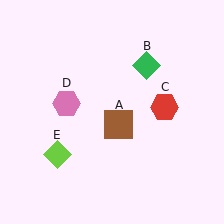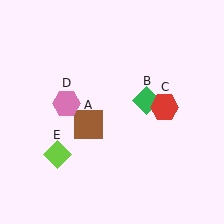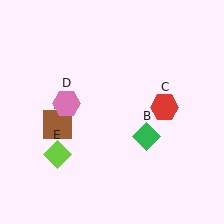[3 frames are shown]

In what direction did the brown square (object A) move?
The brown square (object A) moved left.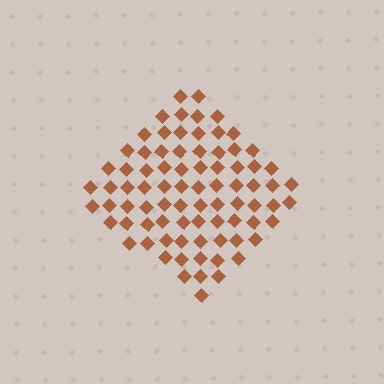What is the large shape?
The large shape is a diamond.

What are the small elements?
The small elements are diamonds.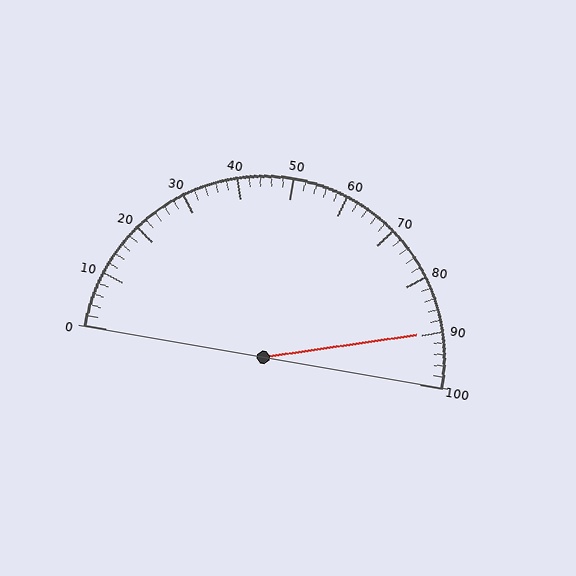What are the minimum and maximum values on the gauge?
The gauge ranges from 0 to 100.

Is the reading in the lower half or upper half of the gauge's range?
The reading is in the upper half of the range (0 to 100).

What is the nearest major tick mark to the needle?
The nearest major tick mark is 90.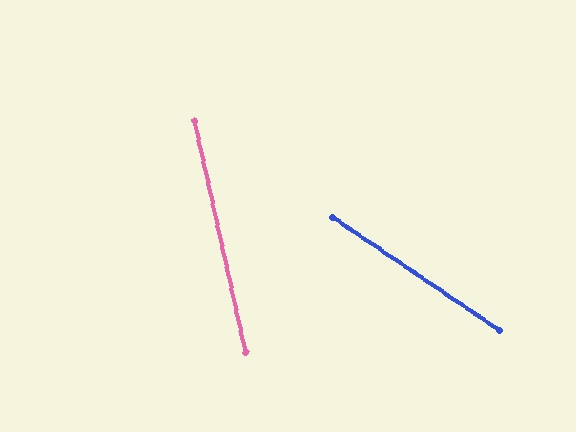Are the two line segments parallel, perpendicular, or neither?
Neither parallel nor perpendicular — they differ by about 43°.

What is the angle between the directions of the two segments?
Approximately 43 degrees.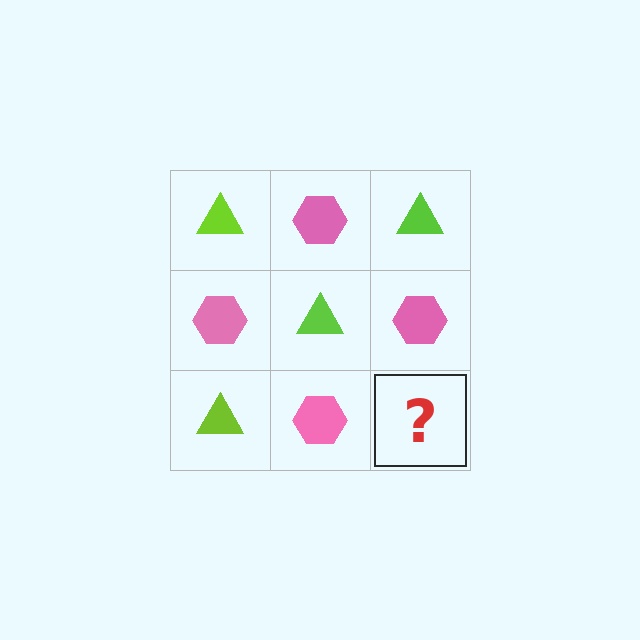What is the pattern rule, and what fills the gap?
The rule is that it alternates lime triangle and pink hexagon in a checkerboard pattern. The gap should be filled with a lime triangle.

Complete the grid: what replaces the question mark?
The question mark should be replaced with a lime triangle.